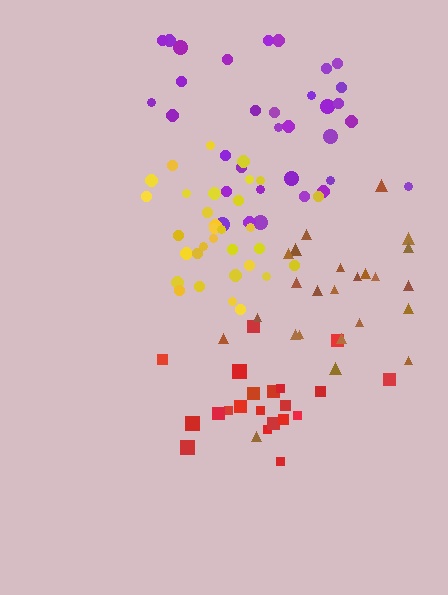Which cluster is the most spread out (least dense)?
Purple.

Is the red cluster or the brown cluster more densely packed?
Red.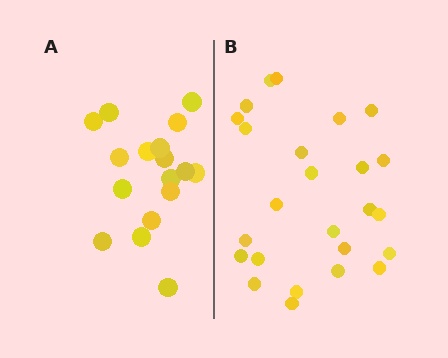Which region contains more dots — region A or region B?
Region B (the right region) has more dots.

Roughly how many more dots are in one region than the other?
Region B has roughly 8 or so more dots than region A.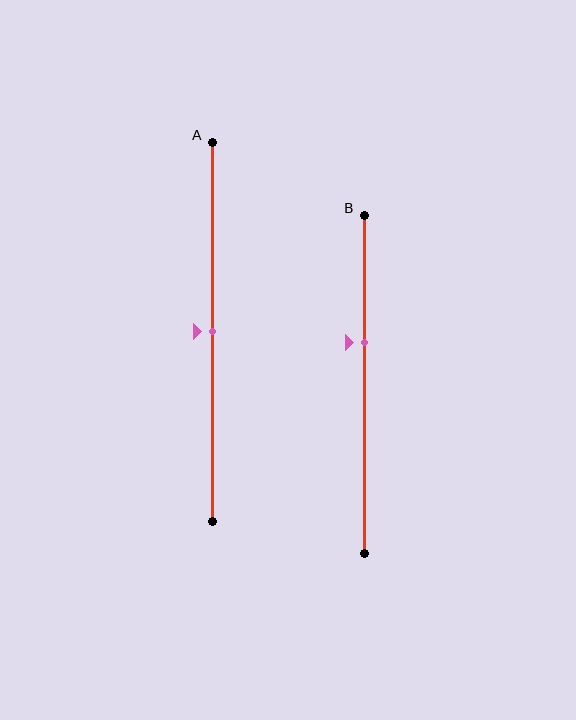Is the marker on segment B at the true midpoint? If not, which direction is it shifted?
No, the marker on segment B is shifted upward by about 12% of the segment length.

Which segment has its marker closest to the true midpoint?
Segment A has its marker closest to the true midpoint.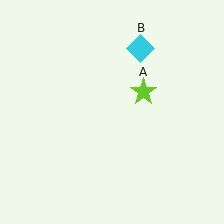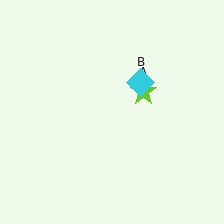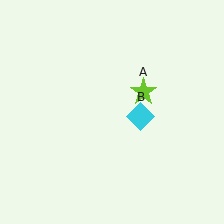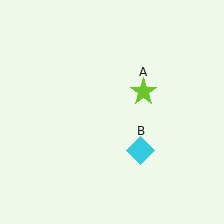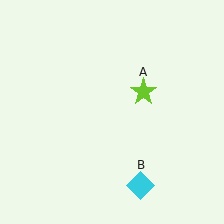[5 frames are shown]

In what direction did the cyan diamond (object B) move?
The cyan diamond (object B) moved down.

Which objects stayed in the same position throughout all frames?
Lime star (object A) remained stationary.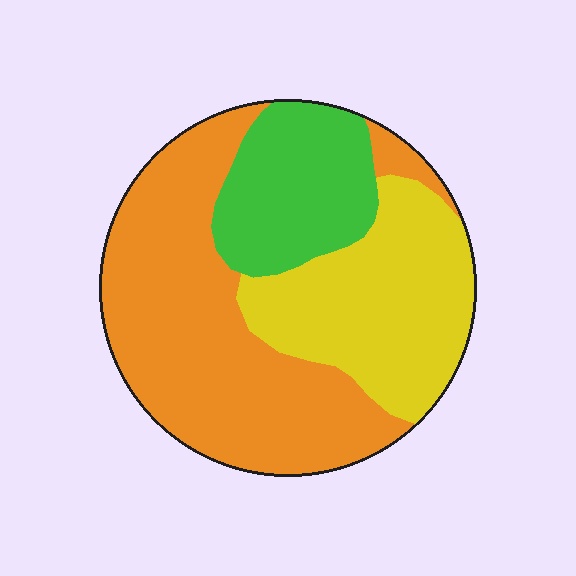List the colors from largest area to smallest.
From largest to smallest: orange, yellow, green.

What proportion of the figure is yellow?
Yellow takes up about one third (1/3) of the figure.